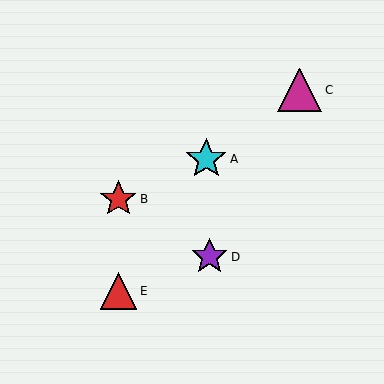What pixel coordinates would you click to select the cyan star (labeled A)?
Click at (206, 159) to select the cyan star A.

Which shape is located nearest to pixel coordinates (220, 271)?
The purple star (labeled D) at (210, 257) is nearest to that location.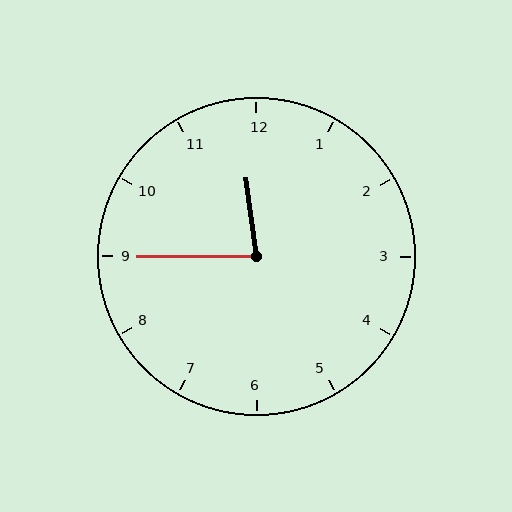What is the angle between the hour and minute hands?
Approximately 82 degrees.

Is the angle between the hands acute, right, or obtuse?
It is acute.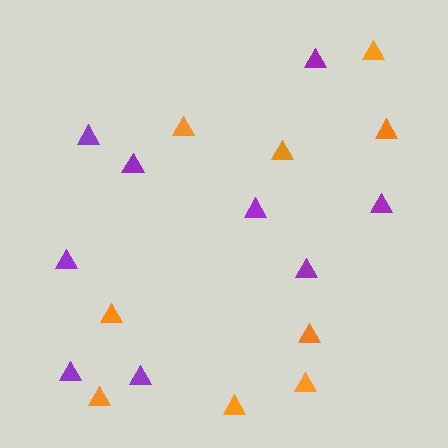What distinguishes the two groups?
There are 2 groups: one group of orange triangles (9) and one group of purple triangles (9).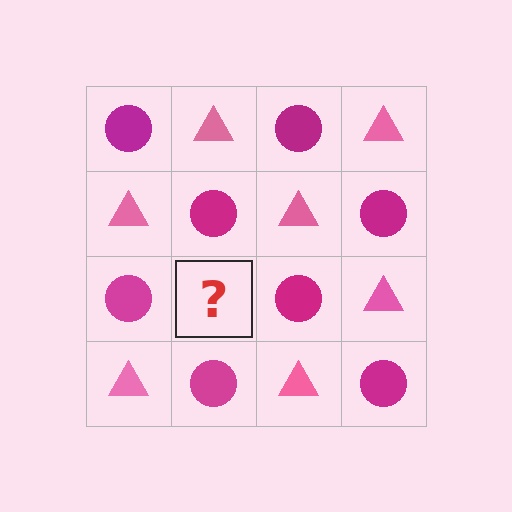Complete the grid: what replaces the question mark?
The question mark should be replaced with a pink triangle.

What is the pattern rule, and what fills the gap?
The rule is that it alternates magenta circle and pink triangle in a checkerboard pattern. The gap should be filled with a pink triangle.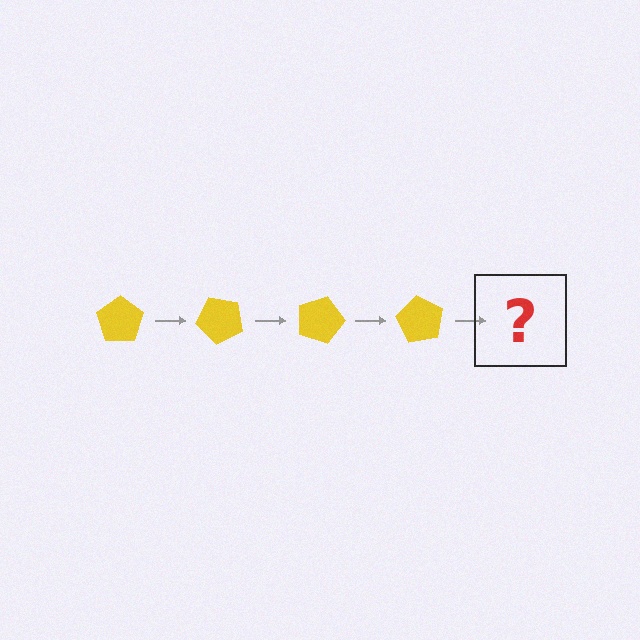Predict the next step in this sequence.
The next step is a yellow pentagon rotated 180 degrees.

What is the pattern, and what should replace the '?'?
The pattern is that the pentagon rotates 45 degrees each step. The '?' should be a yellow pentagon rotated 180 degrees.